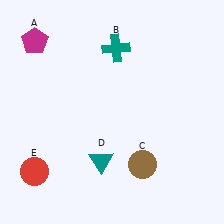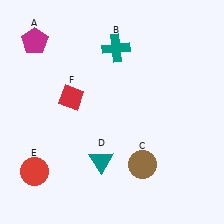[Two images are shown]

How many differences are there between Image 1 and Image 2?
There is 1 difference between the two images.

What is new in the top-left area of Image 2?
A red diamond (F) was added in the top-left area of Image 2.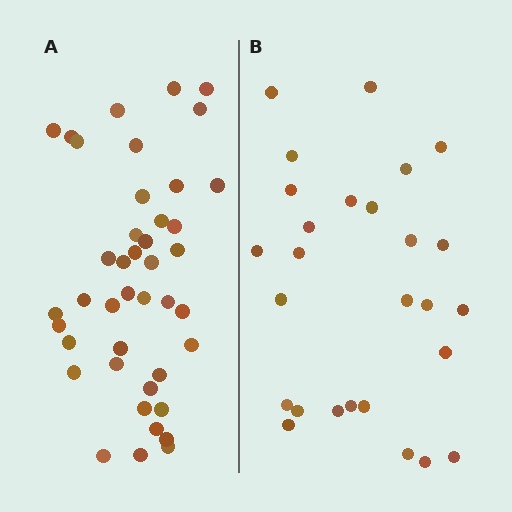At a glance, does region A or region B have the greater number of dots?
Region A (the left region) has more dots.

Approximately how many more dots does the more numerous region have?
Region A has approximately 15 more dots than region B.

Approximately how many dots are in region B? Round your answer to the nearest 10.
About 30 dots. (The exact count is 27, which rounds to 30.)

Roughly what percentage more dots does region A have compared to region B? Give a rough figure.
About 55% more.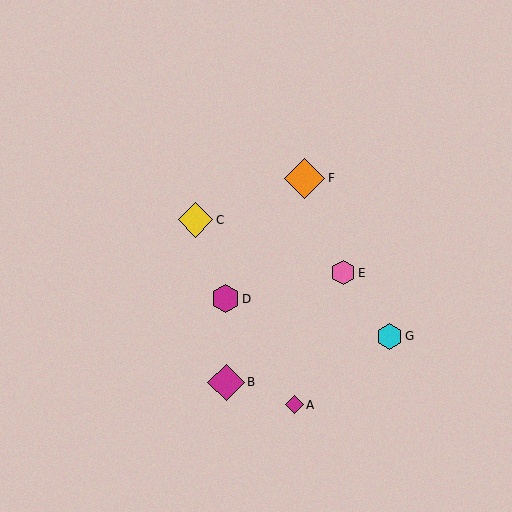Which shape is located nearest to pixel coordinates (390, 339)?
The cyan hexagon (labeled G) at (390, 336) is nearest to that location.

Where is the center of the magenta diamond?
The center of the magenta diamond is at (226, 382).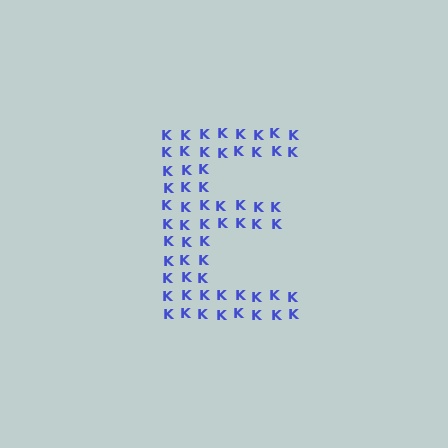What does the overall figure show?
The overall figure shows the letter E.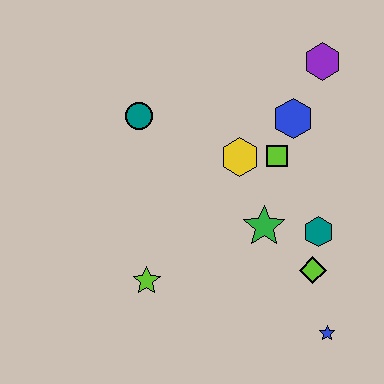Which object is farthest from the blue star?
The teal circle is farthest from the blue star.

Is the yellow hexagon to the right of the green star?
No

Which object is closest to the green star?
The teal hexagon is closest to the green star.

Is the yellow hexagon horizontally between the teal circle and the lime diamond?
Yes